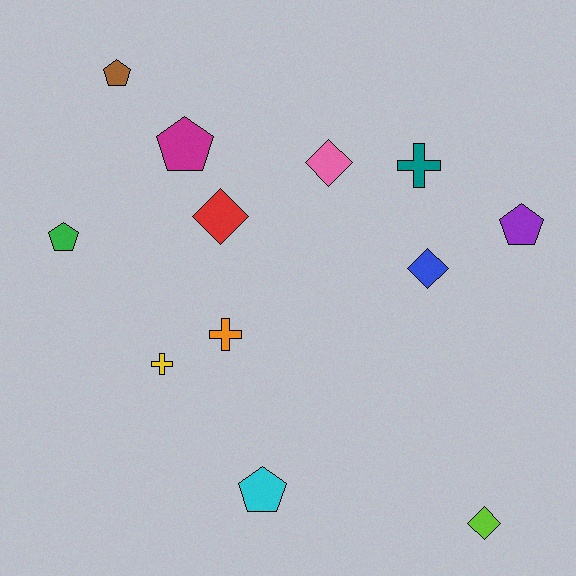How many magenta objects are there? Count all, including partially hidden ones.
There is 1 magenta object.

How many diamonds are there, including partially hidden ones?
There are 4 diamonds.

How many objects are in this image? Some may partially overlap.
There are 12 objects.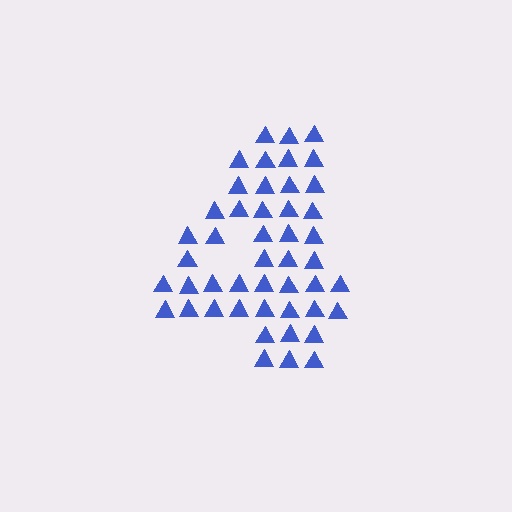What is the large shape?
The large shape is the digit 4.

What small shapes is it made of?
It is made of small triangles.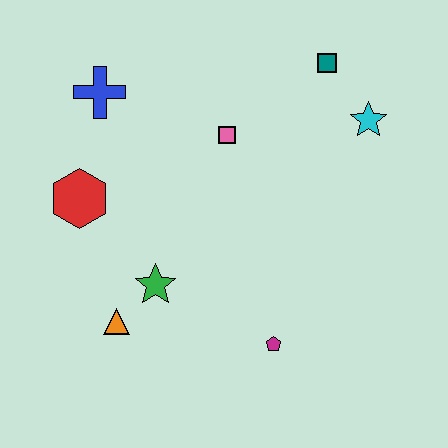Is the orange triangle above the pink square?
No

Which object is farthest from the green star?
The teal square is farthest from the green star.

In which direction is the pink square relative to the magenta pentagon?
The pink square is above the magenta pentagon.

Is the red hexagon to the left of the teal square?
Yes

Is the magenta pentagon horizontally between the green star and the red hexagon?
No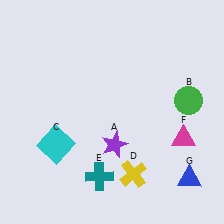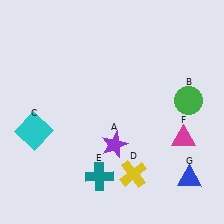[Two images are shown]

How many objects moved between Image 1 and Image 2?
1 object moved between the two images.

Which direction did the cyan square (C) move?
The cyan square (C) moved left.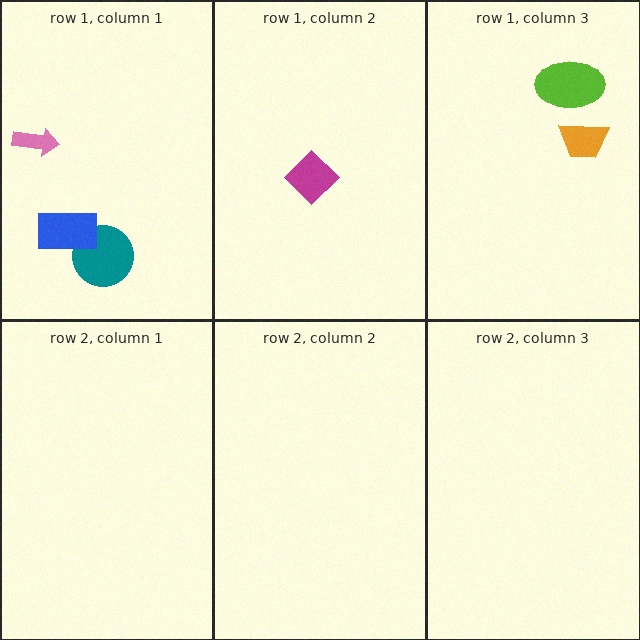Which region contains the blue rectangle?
The row 1, column 1 region.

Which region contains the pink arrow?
The row 1, column 1 region.